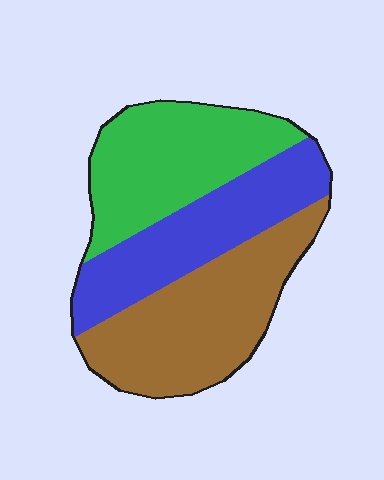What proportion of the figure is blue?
Blue covers around 30% of the figure.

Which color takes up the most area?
Brown, at roughly 40%.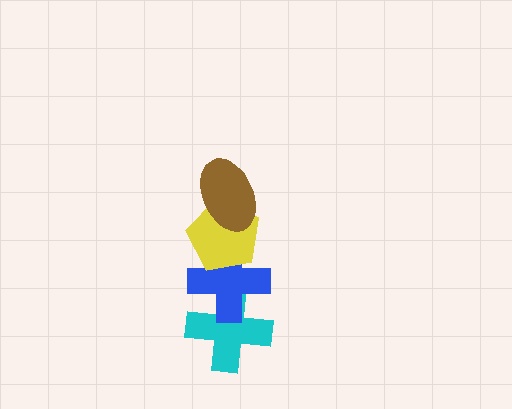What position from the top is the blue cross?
The blue cross is 3rd from the top.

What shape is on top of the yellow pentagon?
The brown ellipse is on top of the yellow pentagon.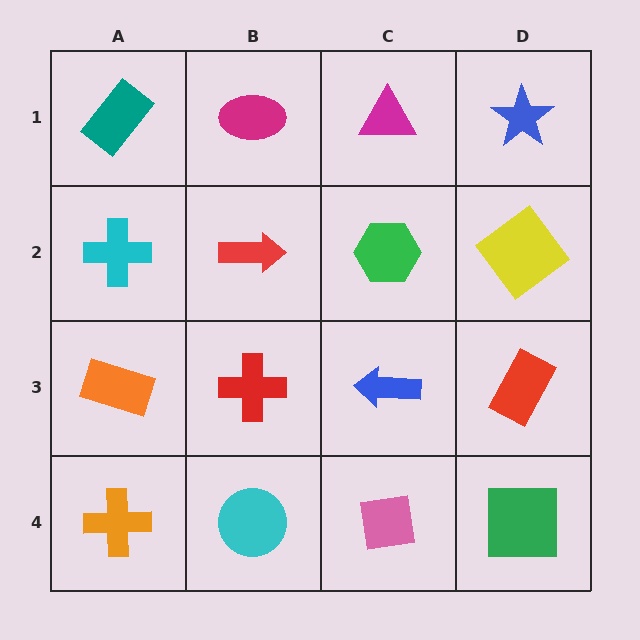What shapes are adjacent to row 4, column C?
A blue arrow (row 3, column C), a cyan circle (row 4, column B), a green square (row 4, column D).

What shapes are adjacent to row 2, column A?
A teal rectangle (row 1, column A), an orange rectangle (row 3, column A), a red arrow (row 2, column B).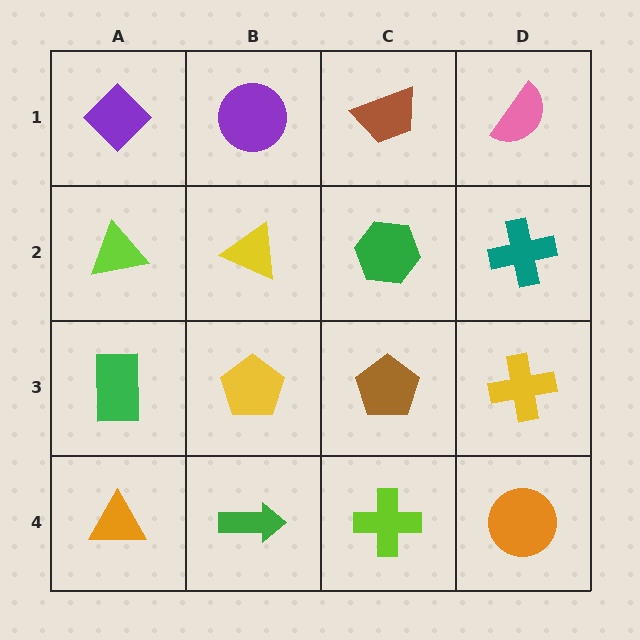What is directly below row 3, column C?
A lime cross.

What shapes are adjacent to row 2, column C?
A brown trapezoid (row 1, column C), a brown pentagon (row 3, column C), a yellow triangle (row 2, column B), a teal cross (row 2, column D).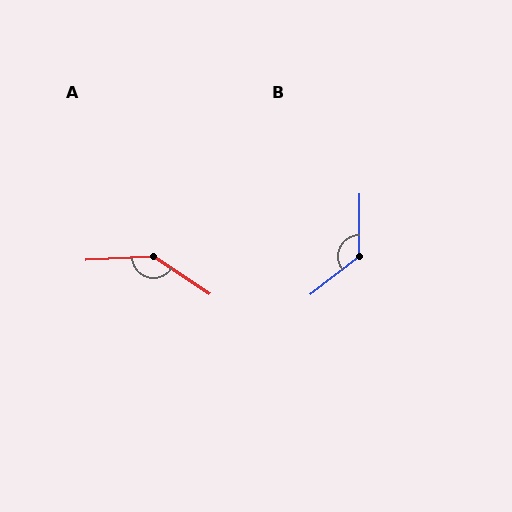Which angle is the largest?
A, at approximately 143 degrees.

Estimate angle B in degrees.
Approximately 129 degrees.